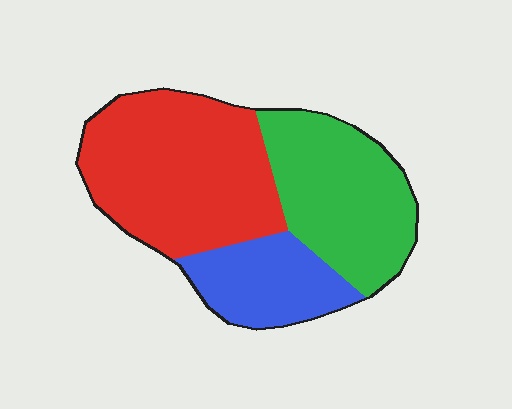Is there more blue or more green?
Green.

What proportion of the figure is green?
Green covers roughly 35% of the figure.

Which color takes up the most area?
Red, at roughly 45%.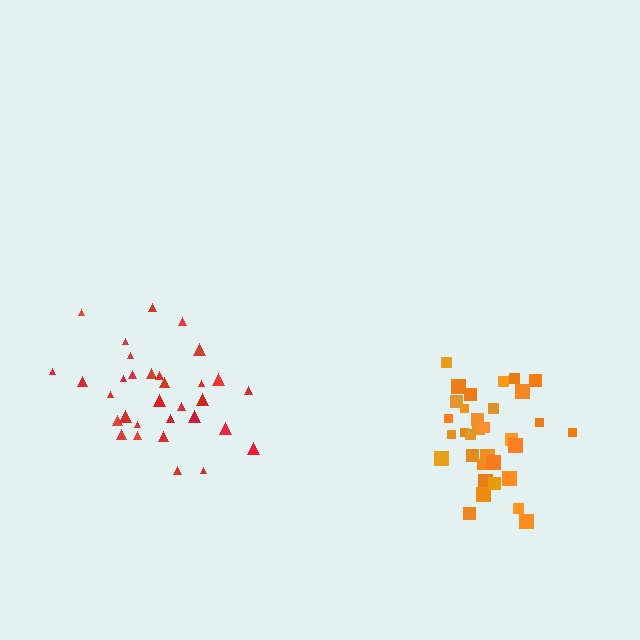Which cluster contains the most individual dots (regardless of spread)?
Orange (33).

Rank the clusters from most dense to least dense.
orange, red.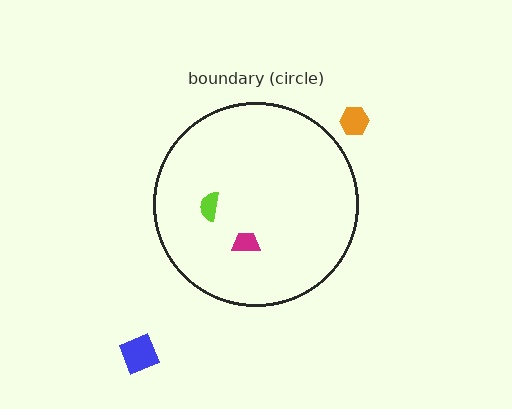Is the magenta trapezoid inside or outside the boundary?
Inside.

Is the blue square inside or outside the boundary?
Outside.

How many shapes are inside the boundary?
2 inside, 2 outside.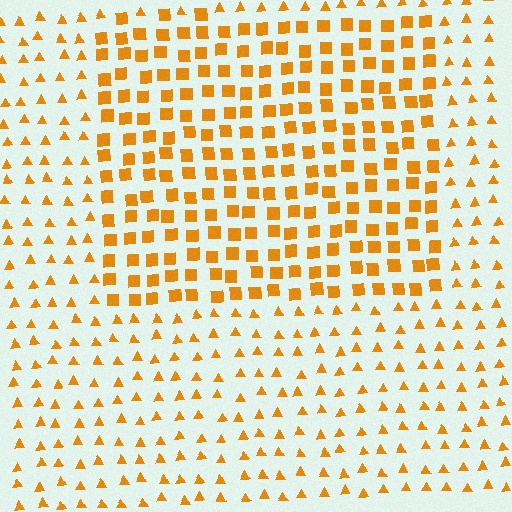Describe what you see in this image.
The image is filled with small orange elements arranged in a uniform grid. A rectangle-shaped region contains squares, while the surrounding area contains triangles. The boundary is defined purely by the change in element shape.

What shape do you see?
I see a rectangle.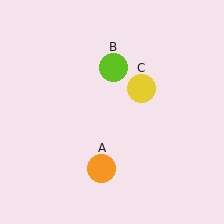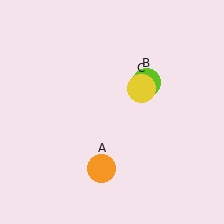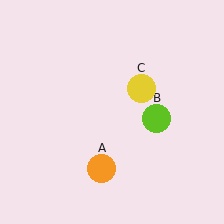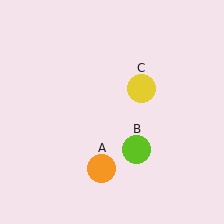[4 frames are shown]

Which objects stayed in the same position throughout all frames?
Orange circle (object A) and yellow circle (object C) remained stationary.